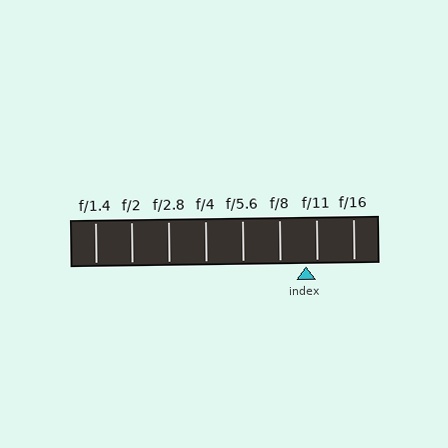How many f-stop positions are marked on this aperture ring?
There are 8 f-stop positions marked.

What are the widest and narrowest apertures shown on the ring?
The widest aperture shown is f/1.4 and the narrowest is f/16.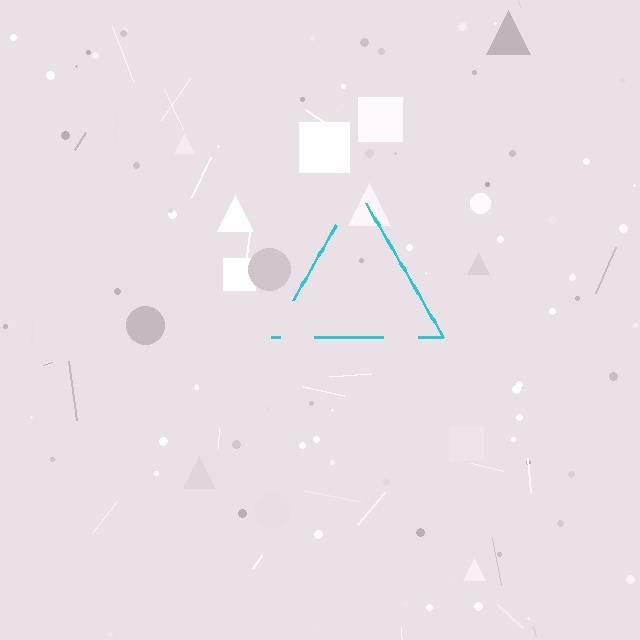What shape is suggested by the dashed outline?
The dashed outline suggests a triangle.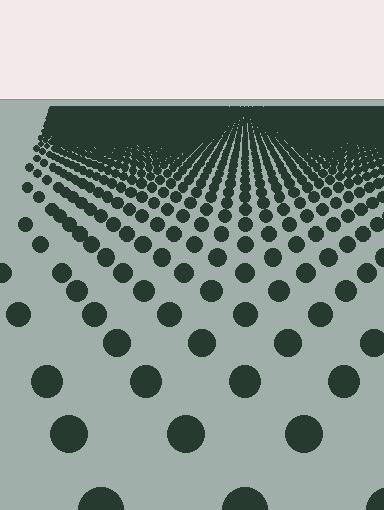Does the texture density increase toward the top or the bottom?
Density increases toward the top.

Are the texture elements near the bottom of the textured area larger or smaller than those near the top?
Larger. Near the bottom, elements are closer to the viewer and appear at a bigger on-screen size.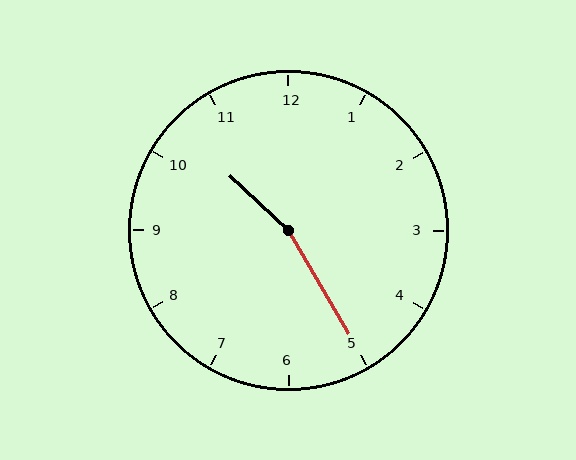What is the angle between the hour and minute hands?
Approximately 162 degrees.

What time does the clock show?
10:25.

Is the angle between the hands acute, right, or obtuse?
It is obtuse.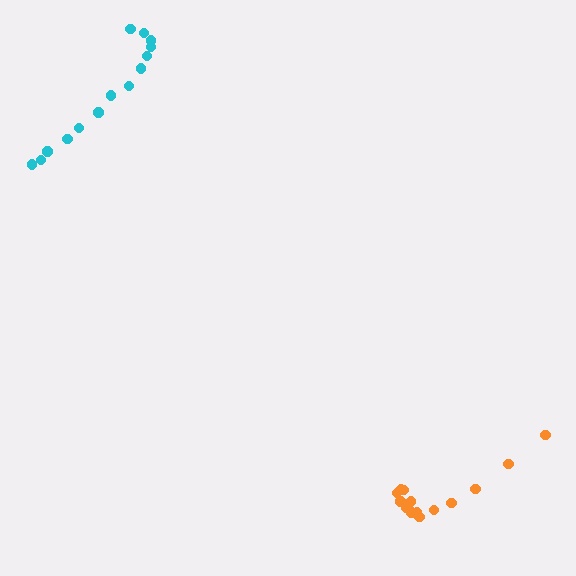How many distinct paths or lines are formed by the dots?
There are 2 distinct paths.